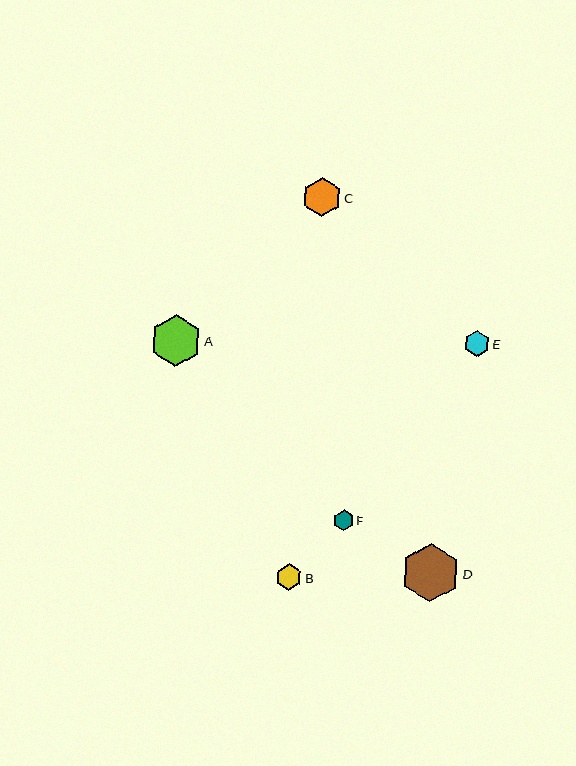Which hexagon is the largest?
Hexagon D is the largest with a size of approximately 58 pixels.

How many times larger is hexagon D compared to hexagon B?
Hexagon D is approximately 2.2 times the size of hexagon B.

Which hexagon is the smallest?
Hexagon F is the smallest with a size of approximately 20 pixels.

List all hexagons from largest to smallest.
From largest to smallest: D, A, C, B, E, F.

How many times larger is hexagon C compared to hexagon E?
Hexagon C is approximately 1.5 times the size of hexagon E.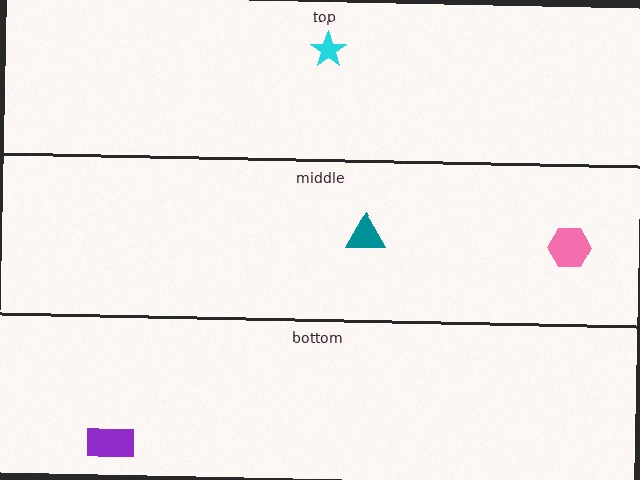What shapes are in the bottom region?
The purple rectangle.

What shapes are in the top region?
The cyan star.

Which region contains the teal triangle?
The middle region.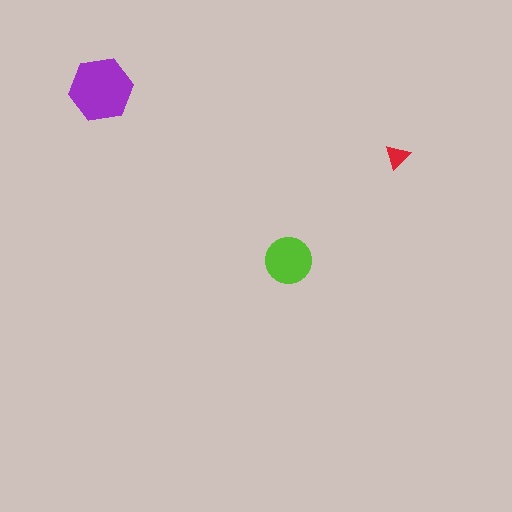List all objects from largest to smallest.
The purple hexagon, the lime circle, the red triangle.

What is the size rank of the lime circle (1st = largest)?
2nd.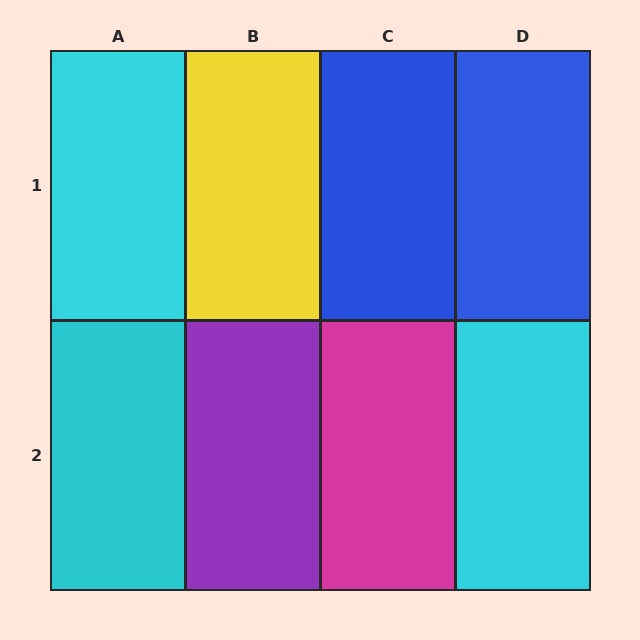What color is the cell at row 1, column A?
Cyan.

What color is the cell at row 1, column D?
Blue.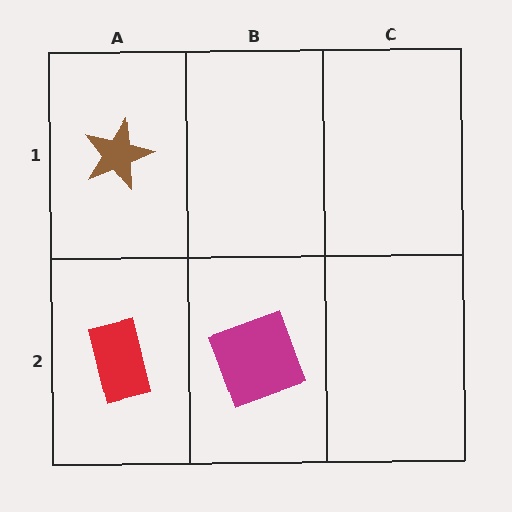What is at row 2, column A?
A red rectangle.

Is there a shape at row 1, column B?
No, that cell is empty.